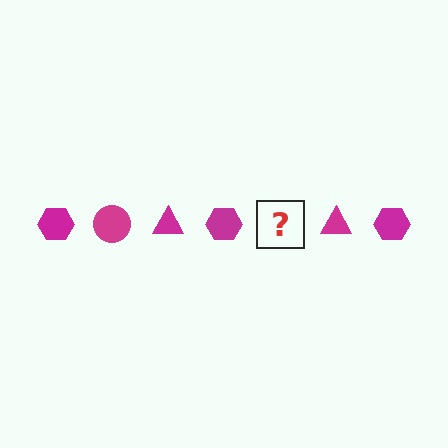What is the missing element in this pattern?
The missing element is a magenta circle.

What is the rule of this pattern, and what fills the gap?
The rule is that the pattern cycles through hexagon, circle, triangle shapes in magenta. The gap should be filled with a magenta circle.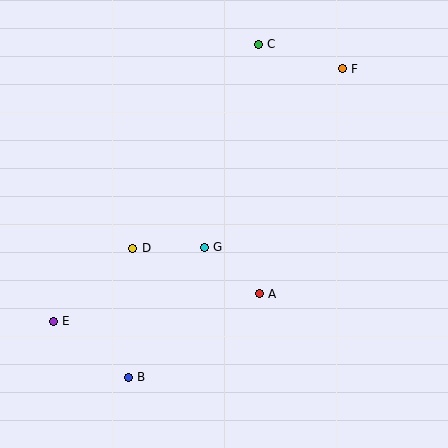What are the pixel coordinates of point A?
Point A is at (259, 294).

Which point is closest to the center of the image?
Point G at (204, 247) is closest to the center.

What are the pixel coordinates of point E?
Point E is at (53, 321).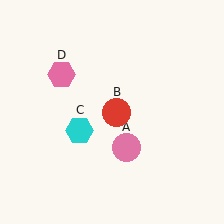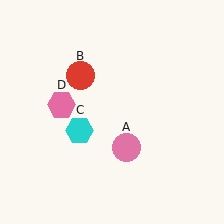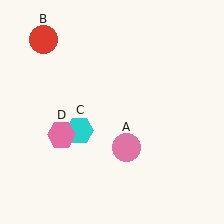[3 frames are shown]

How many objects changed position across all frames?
2 objects changed position: red circle (object B), pink hexagon (object D).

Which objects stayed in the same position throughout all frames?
Pink circle (object A) and cyan hexagon (object C) remained stationary.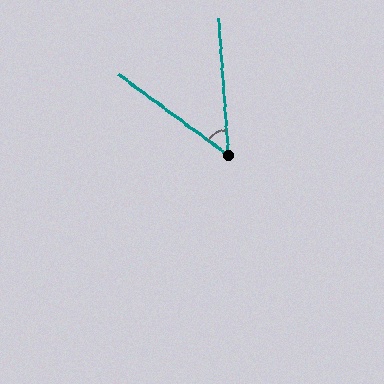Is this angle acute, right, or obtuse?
It is acute.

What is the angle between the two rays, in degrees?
Approximately 49 degrees.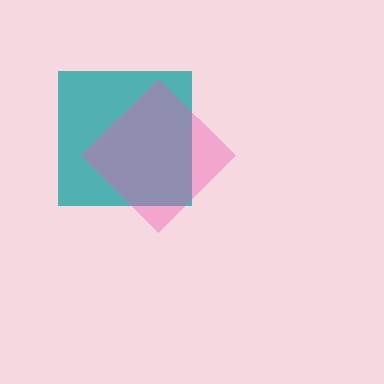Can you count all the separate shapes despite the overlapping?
Yes, there are 2 separate shapes.